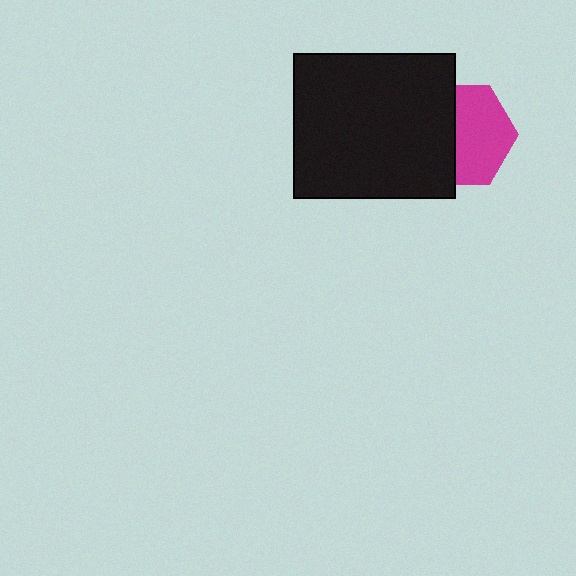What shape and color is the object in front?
The object in front is a black rectangle.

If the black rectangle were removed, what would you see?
You would see the complete magenta hexagon.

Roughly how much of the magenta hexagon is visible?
About half of it is visible (roughly 57%).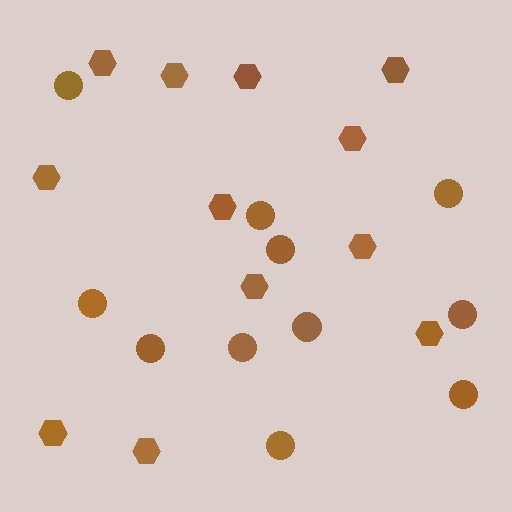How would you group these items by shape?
There are 2 groups: one group of hexagons (12) and one group of circles (11).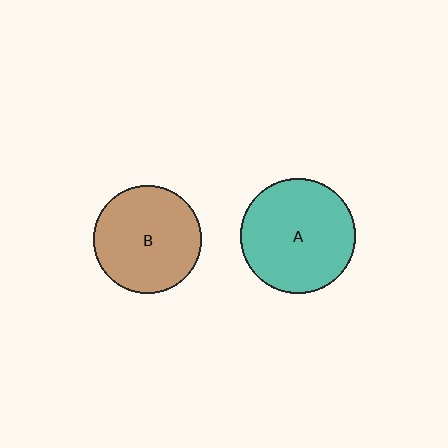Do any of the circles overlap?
No, none of the circles overlap.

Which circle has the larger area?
Circle A (teal).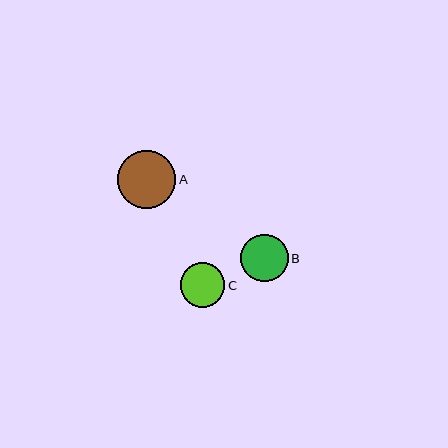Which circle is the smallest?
Circle C is the smallest with a size of approximately 44 pixels.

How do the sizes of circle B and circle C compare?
Circle B and circle C are approximately the same size.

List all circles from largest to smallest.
From largest to smallest: A, B, C.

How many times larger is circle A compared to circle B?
Circle A is approximately 1.2 times the size of circle B.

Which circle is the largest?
Circle A is the largest with a size of approximately 58 pixels.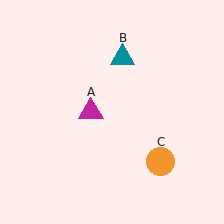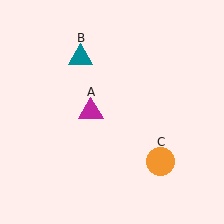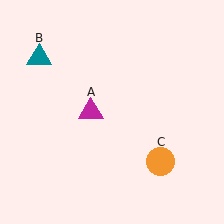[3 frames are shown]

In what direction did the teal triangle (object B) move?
The teal triangle (object B) moved left.